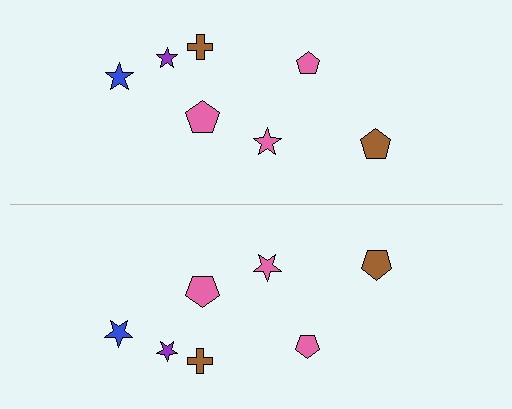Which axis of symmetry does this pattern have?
The pattern has a horizontal axis of symmetry running through the center of the image.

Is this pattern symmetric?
Yes, this pattern has bilateral (reflection) symmetry.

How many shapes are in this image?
There are 14 shapes in this image.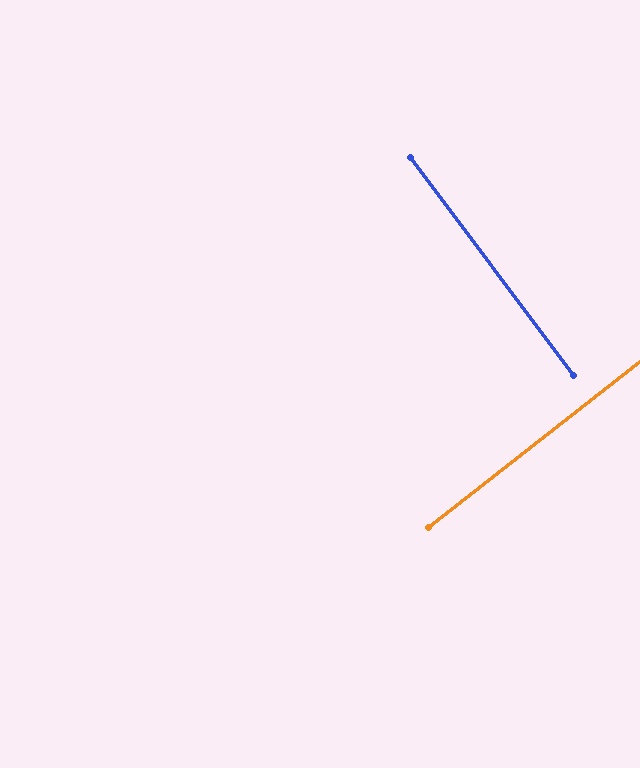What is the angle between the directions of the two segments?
Approximately 89 degrees.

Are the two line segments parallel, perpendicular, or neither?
Perpendicular — they meet at approximately 89°.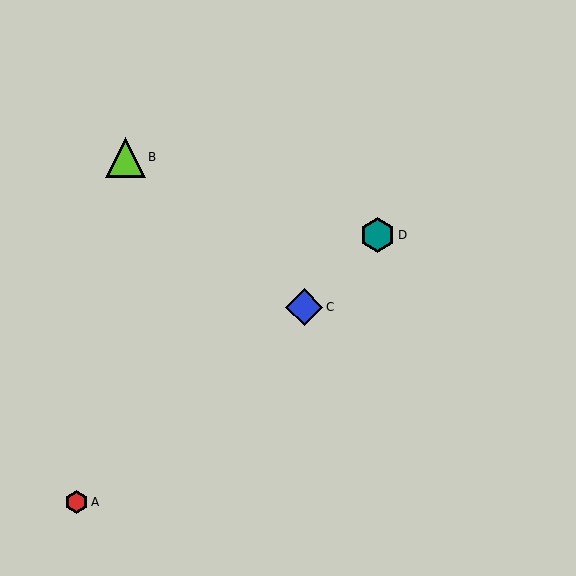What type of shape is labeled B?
Shape B is a lime triangle.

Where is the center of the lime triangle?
The center of the lime triangle is at (126, 157).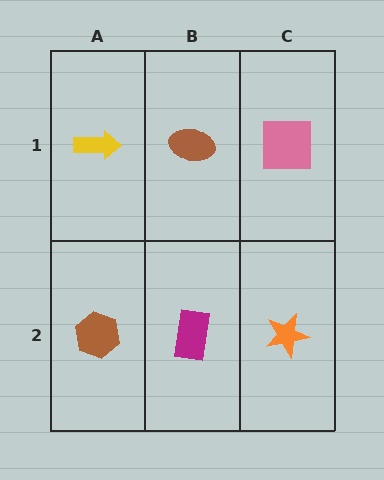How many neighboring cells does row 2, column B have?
3.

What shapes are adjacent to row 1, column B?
A magenta rectangle (row 2, column B), a yellow arrow (row 1, column A), a pink square (row 1, column C).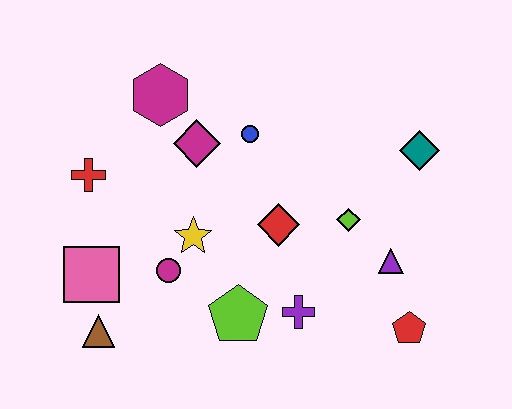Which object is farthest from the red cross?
The red pentagon is farthest from the red cross.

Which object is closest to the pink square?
The brown triangle is closest to the pink square.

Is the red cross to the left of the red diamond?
Yes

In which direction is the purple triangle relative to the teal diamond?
The purple triangle is below the teal diamond.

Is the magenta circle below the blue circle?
Yes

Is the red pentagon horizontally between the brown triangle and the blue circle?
No